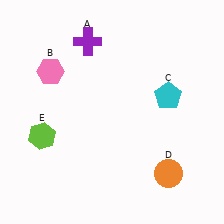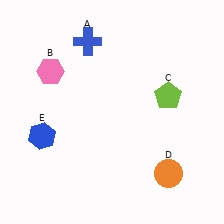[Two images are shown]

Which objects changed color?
A changed from purple to blue. C changed from cyan to lime. E changed from lime to blue.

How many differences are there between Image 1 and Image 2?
There are 3 differences between the two images.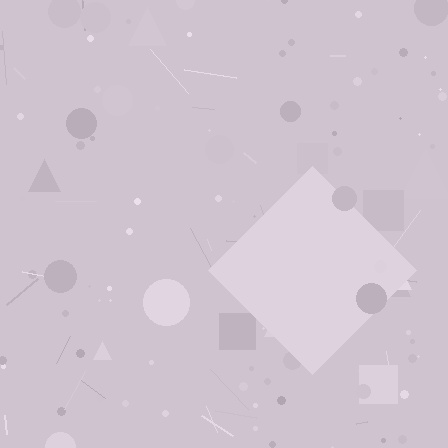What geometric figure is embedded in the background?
A diamond is embedded in the background.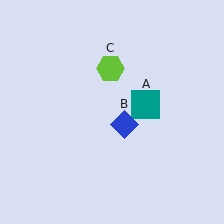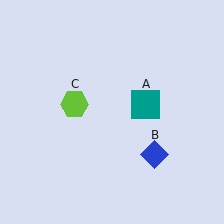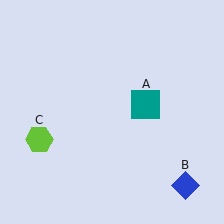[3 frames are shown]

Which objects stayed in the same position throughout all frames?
Teal square (object A) remained stationary.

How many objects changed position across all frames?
2 objects changed position: blue diamond (object B), lime hexagon (object C).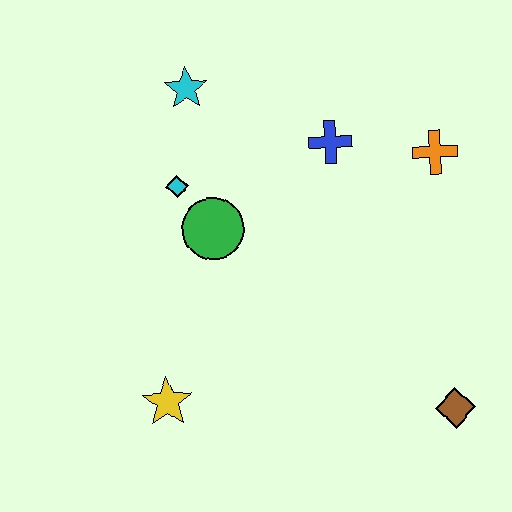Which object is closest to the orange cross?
The blue cross is closest to the orange cross.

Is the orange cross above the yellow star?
Yes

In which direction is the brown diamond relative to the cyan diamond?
The brown diamond is to the right of the cyan diamond.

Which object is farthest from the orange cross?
The yellow star is farthest from the orange cross.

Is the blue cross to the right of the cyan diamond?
Yes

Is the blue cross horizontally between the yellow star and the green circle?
No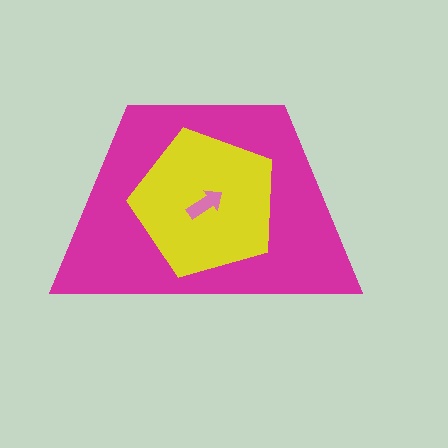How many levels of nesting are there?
3.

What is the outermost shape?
The magenta trapezoid.